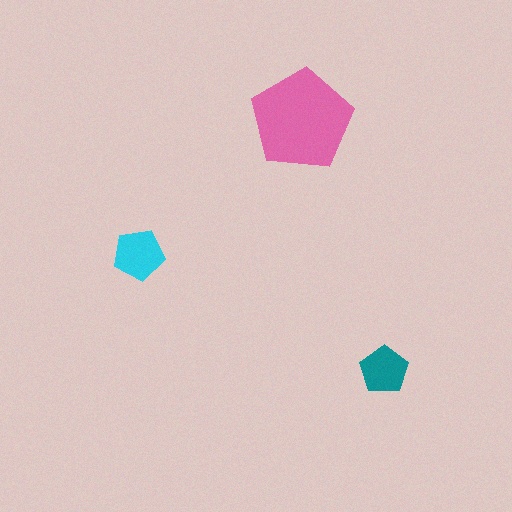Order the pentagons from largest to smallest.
the pink one, the cyan one, the teal one.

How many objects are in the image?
There are 3 objects in the image.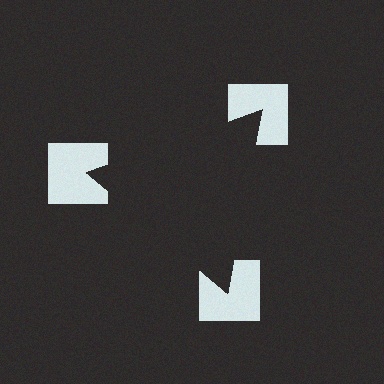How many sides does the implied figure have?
3 sides.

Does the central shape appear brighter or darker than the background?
It typically appears slightly darker than the background, even though no actual brightness change is drawn.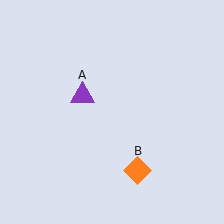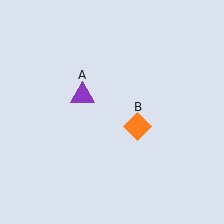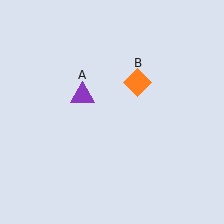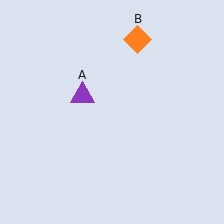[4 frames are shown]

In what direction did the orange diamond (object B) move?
The orange diamond (object B) moved up.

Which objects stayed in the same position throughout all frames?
Purple triangle (object A) remained stationary.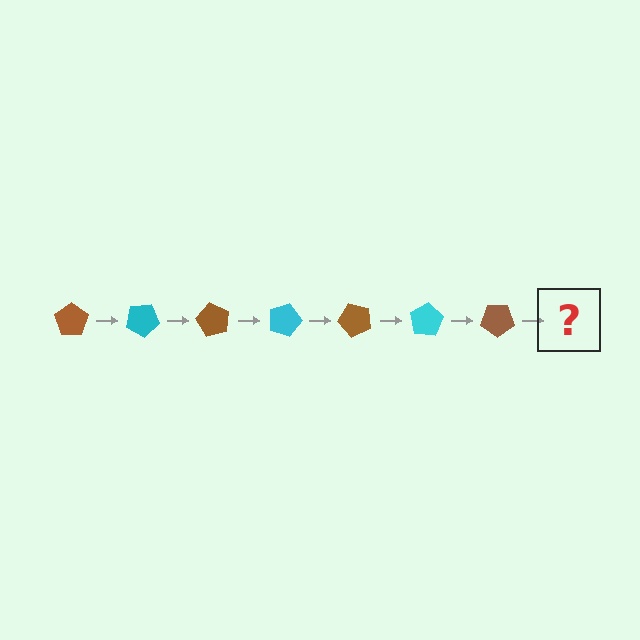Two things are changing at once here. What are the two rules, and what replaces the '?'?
The two rules are that it rotates 30 degrees each step and the color cycles through brown and cyan. The '?' should be a cyan pentagon, rotated 210 degrees from the start.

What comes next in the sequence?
The next element should be a cyan pentagon, rotated 210 degrees from the start.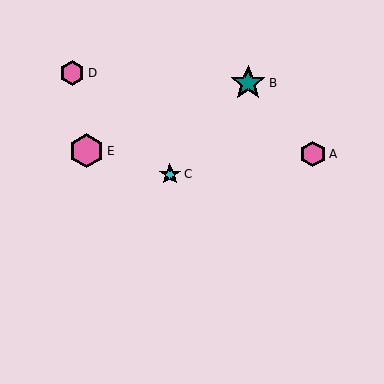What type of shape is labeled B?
Shape B is a teal star.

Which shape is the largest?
The teal star (labeled B) is the largest.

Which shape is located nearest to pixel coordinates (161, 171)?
The cyan star (labeled C) at (170, 174) is nearest to that location.